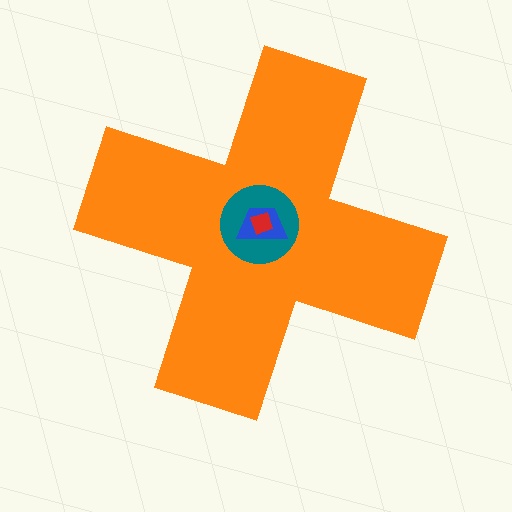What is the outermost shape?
The orange cross.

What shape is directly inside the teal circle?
The blue trapezoid.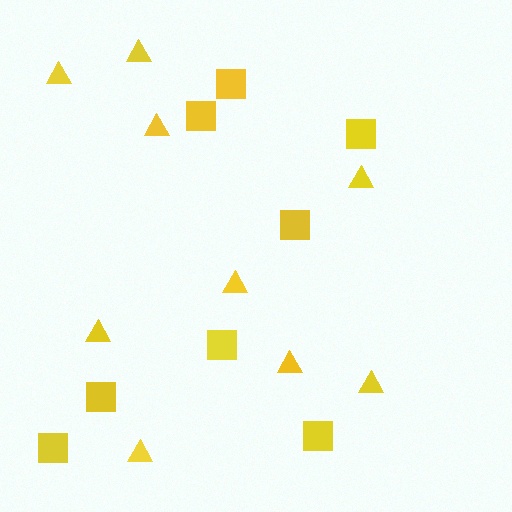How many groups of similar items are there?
There are 2 groups: one group of squares (8) and one group of triangles (9).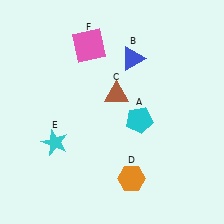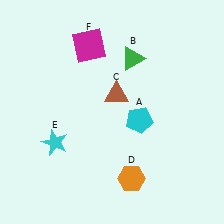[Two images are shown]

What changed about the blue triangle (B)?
In Image 1, B is blue. In Image 2, it changed to green.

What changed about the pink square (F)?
In Image 1, F is pink. In Image 2, it changed to magenta.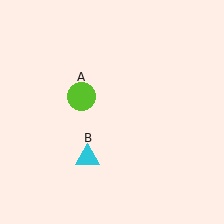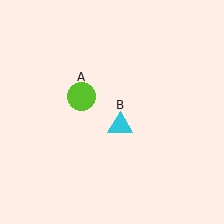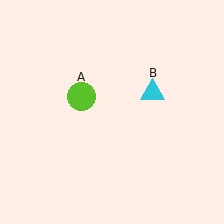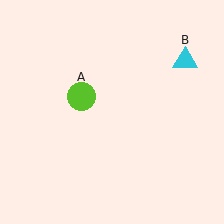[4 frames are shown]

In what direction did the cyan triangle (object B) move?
The cyan triangle (object B) moved up and to the right.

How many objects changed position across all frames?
1 object changed position: cyan triangle (object B).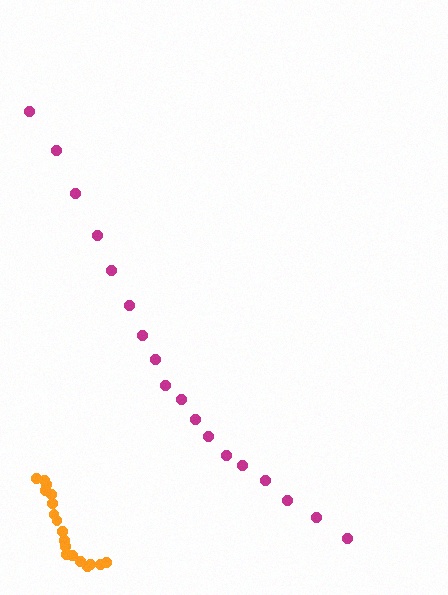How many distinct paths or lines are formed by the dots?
There are 2 distinct paths.